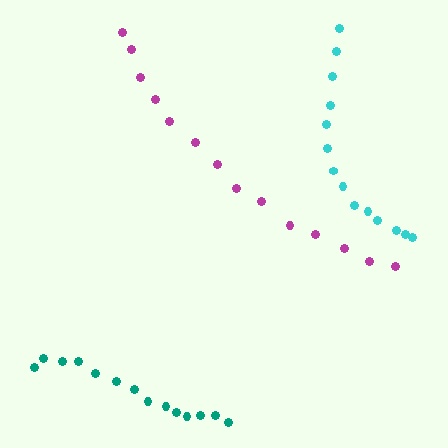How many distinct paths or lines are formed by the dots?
There are 3 distinct paths.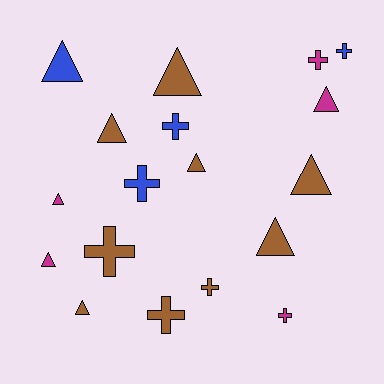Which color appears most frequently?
Brown, with 9 objects.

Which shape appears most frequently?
Triangle, with 10 objects.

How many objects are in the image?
There are 18 objects.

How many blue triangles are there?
There is 1 blue triangle.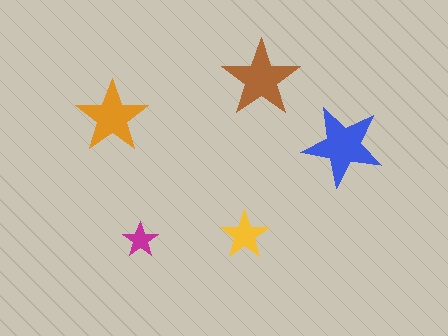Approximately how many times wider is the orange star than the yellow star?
About 1.5 times wider.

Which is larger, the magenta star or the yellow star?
The yellow one.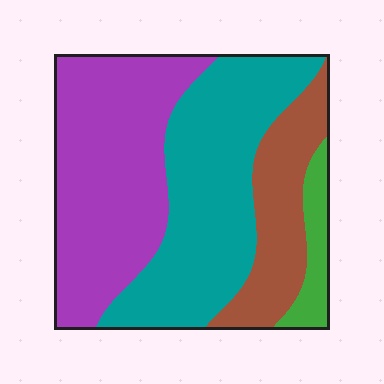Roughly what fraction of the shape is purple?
Purple takes up about three eighths (3/8) of the shape.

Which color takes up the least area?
Green, at roughly 5%.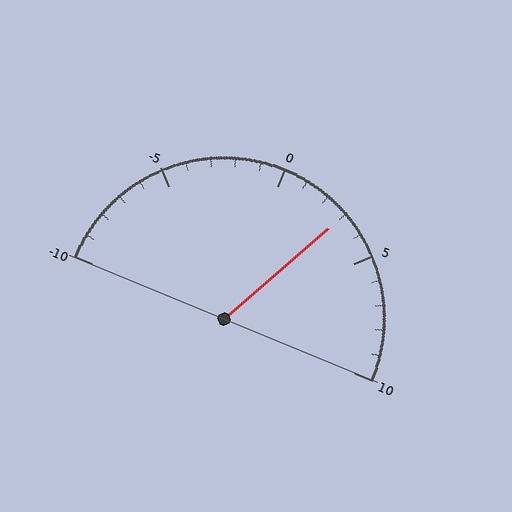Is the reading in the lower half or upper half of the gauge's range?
The reading is in the upper half of the range (-10 to 10).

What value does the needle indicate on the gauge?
The needle indicates approximately 3.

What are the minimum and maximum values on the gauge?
The gauge ranges from -10 to 10.